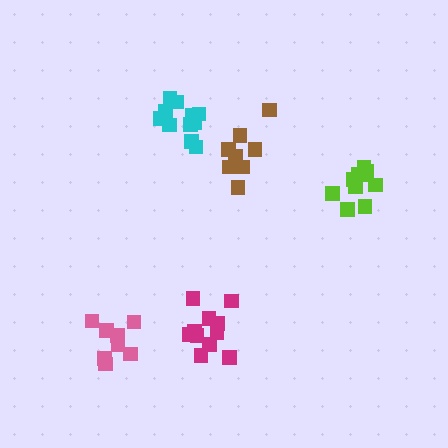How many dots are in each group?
Group 1: 10 dots, Group 2: 8 dots, Group 3: 11 dots, Group 4: 8 dots, Group 5: 11 dots (48 total).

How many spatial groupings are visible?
There are 5 spatial groupings.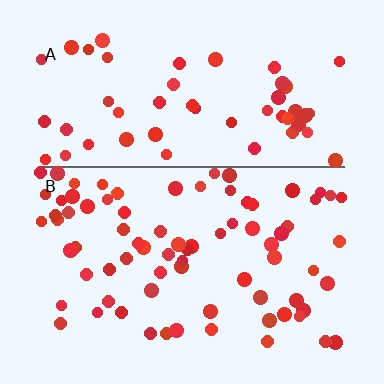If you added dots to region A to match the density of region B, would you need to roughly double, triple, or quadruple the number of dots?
Approximately double.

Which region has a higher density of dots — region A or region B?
B (the bottom).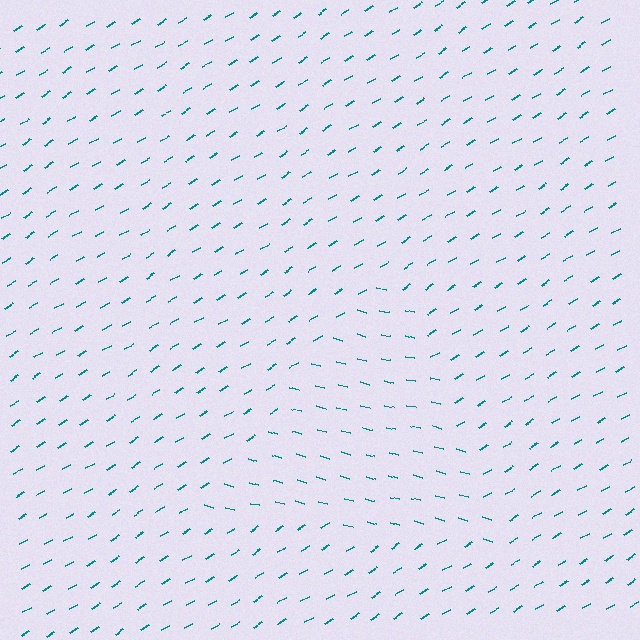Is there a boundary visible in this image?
Yes, there is a texture boundary formed by a change in line orientation.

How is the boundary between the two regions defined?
The boundary is defined purely by a change in line orientation (approximately 45 degrees difference). All lines are the same color and thickness.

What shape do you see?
I see a triangle.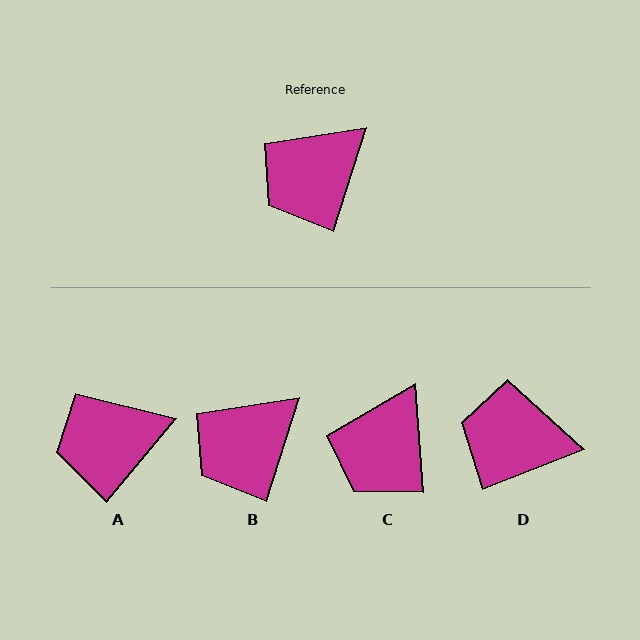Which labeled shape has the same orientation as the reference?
B.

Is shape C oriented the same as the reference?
No, it is off by about 22 degrees.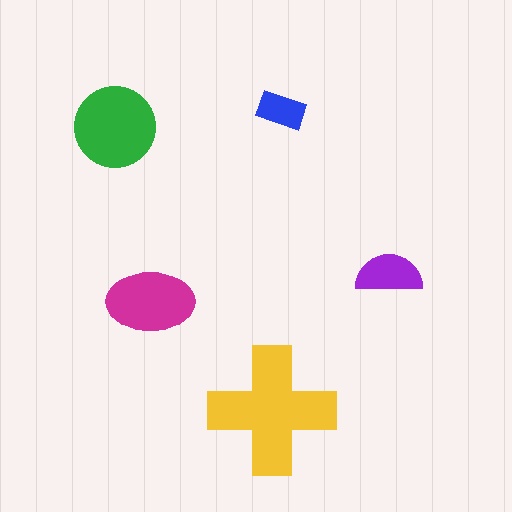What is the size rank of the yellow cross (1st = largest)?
1st.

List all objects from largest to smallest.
The yellow cross, the green circle, the magenta ellipse, the purple semicircle, the blue rectangle.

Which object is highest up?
The blue rectangle is topmost.